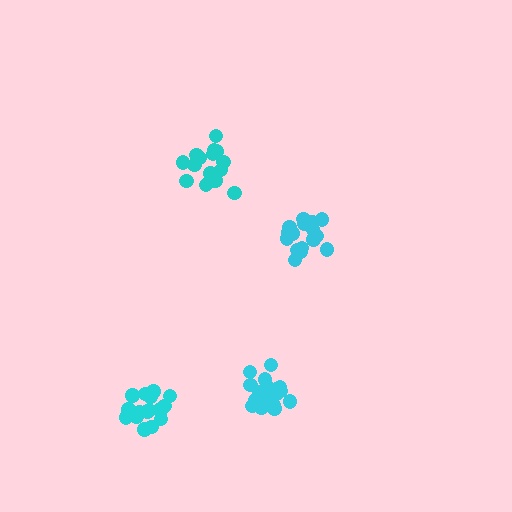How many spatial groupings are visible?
There are 4 spatial groupings.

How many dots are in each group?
Group 1: 19 dots, Group 2: 16 dots, Group 3: 16 dots, Group 4: 19 dots (70 total).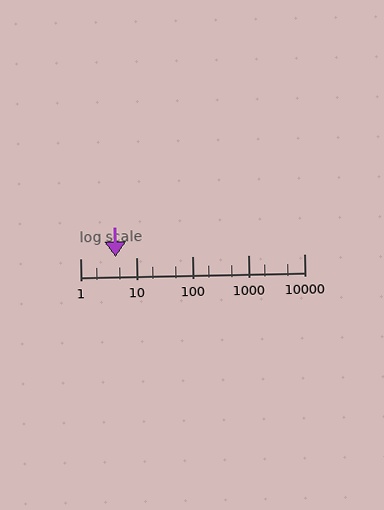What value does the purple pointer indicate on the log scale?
The pointer indicates approximately 4.3.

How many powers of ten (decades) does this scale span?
The scale spans 4 decades, from 1 to 10000.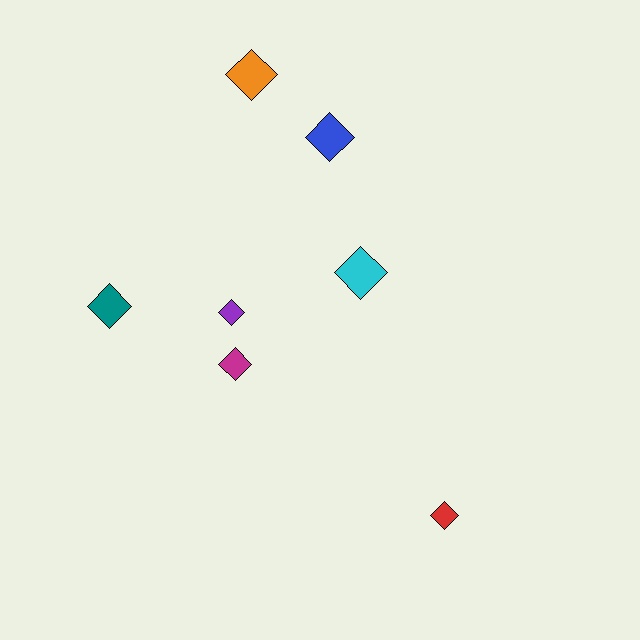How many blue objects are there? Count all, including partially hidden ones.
There is 1 blue object.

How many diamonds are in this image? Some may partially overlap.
There are 7 diamonds.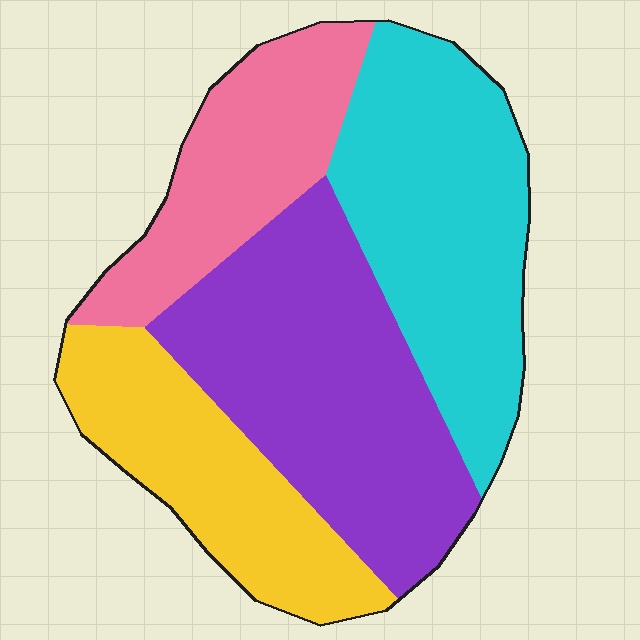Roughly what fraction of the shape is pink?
Pink covers roughly 20% of the shape.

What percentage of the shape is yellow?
Yellow takes up about one fifth (1/5) of the shape.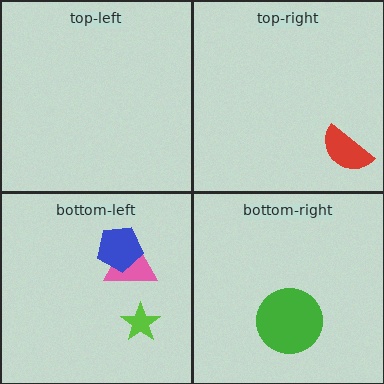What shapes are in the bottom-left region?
The lime star, the pink triangle, the blue pentagon.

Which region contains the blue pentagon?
The bottom-left region.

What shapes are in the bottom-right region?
The green circle.